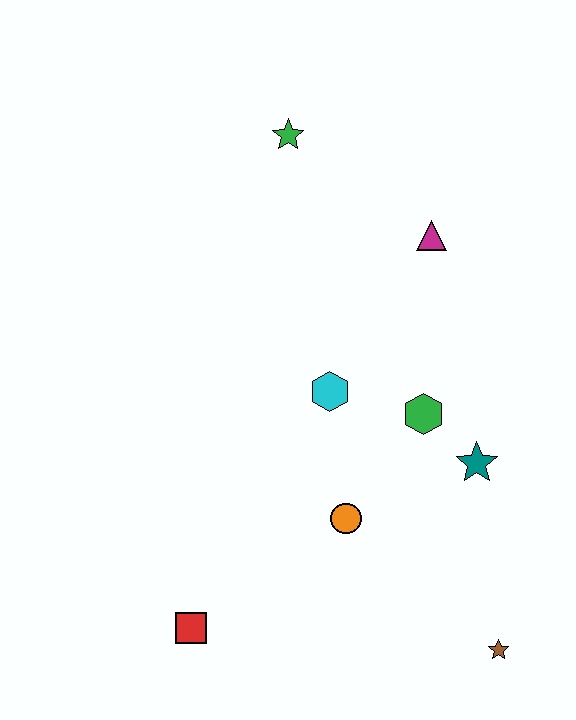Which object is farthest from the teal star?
The green star is farthest from the teal star.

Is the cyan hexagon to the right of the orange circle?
No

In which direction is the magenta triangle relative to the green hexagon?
The magenta triangle is above the green hexagon.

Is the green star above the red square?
Yes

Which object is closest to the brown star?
The teal star is closest to the brown star.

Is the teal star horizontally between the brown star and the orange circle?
Yes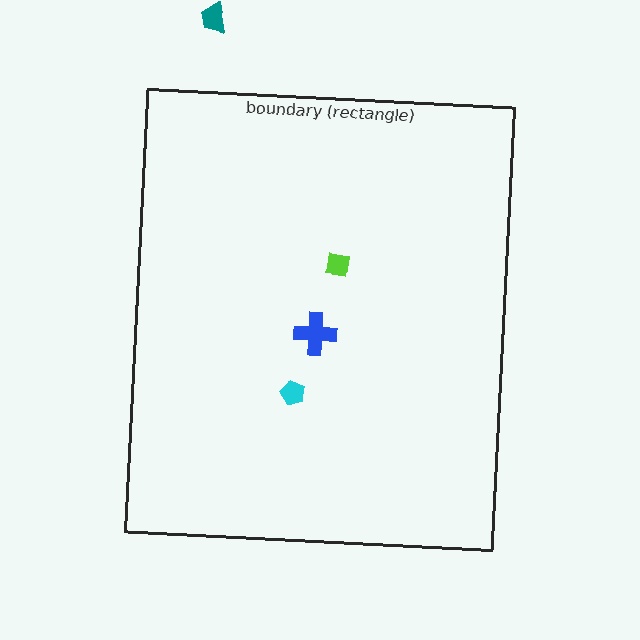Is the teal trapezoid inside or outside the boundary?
Outside.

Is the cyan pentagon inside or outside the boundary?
Inside.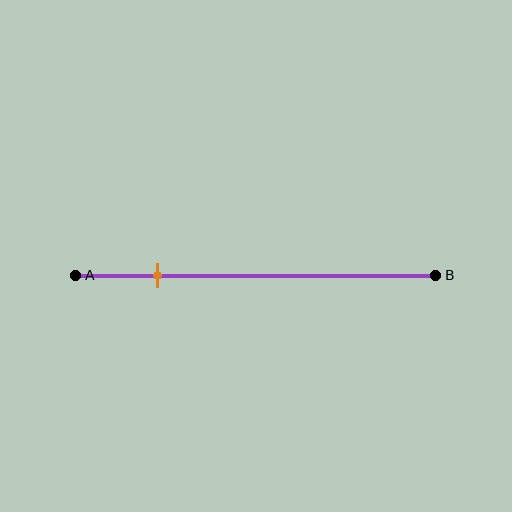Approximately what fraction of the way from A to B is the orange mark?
The orange mark is approximately 25% of the way from A to B.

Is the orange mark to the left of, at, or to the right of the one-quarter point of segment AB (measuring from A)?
The orange mark is approximately at the one-quarter point of segment AB.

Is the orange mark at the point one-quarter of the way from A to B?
Yes, the mark is approximately at the one-quarter point.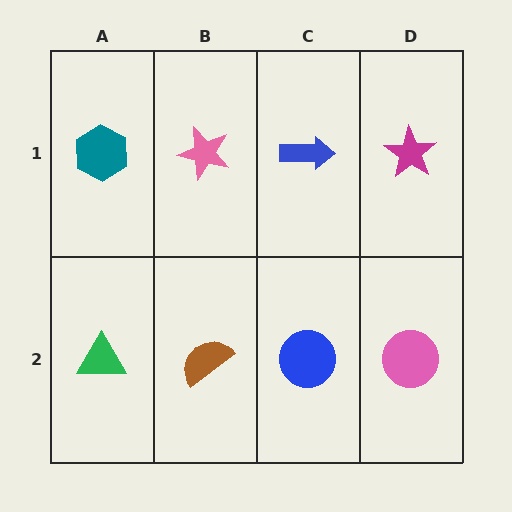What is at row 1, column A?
A teal hexagon.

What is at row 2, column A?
A green triangle.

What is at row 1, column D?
A magenta star.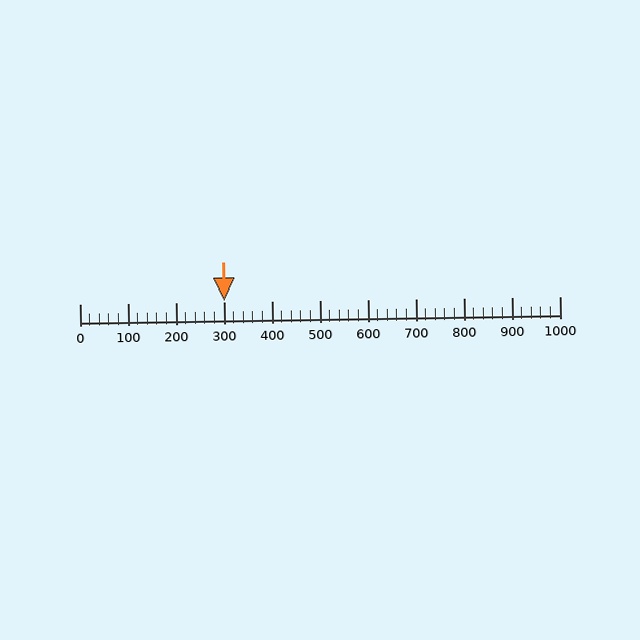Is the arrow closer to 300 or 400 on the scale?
The arrow is closer to 300.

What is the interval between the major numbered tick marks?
The major tick marks are spaced 100 units apart.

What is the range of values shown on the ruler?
The ruler shows values from 0 to 1000.